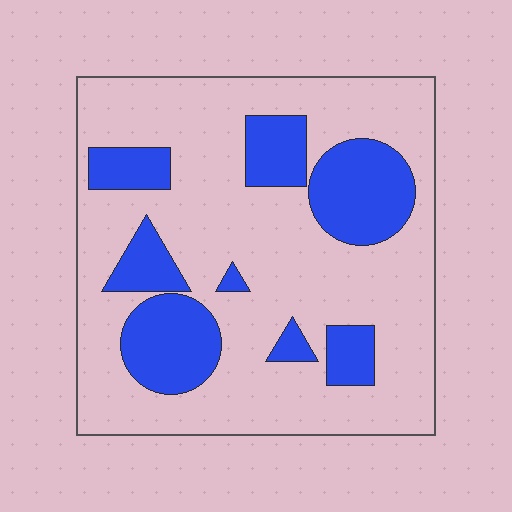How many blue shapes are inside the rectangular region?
8.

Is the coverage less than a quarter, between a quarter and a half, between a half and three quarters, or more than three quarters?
Between a quarter and a half.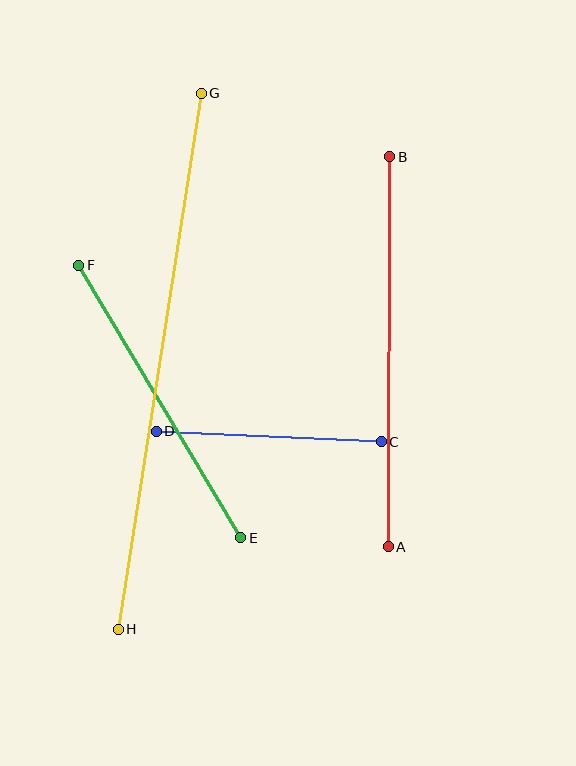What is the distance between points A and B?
The distance is approximately 390 pixels.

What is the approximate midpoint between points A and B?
The midpoint is at approximately (389, 352) pixels.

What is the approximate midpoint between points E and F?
The midpoint is at approximately (160, 401) pixels.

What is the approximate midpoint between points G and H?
The midpoint is at approximately (160, 361) pixels.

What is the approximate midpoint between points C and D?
The midpoint is at approximately (269, 436) pixels.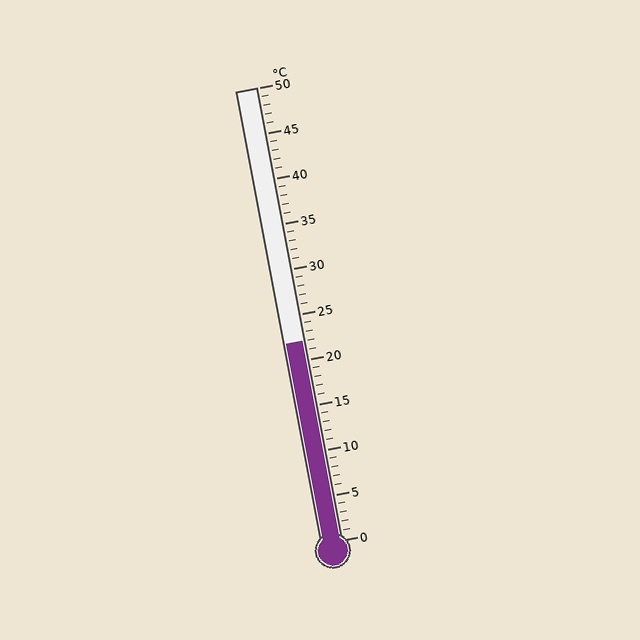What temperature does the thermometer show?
The thermometer shows approximately 22°C.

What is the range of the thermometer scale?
The thermometer scale ranges from 0°C to 50°C.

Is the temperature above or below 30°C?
The temperature is below 30°C.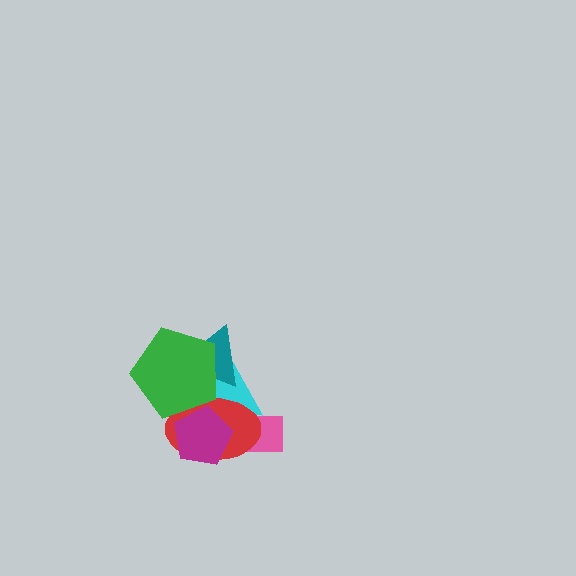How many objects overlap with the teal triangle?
3 objects overlap with the teal triangle.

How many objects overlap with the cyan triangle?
5 objects overlap with the cyan triangle.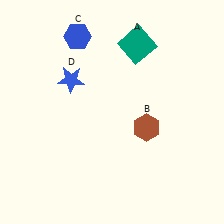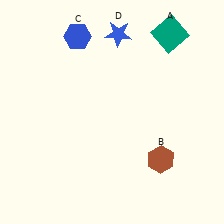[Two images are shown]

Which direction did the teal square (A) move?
The teal square (A) moved right.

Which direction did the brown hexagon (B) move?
The brown hexagon (B) moved down.